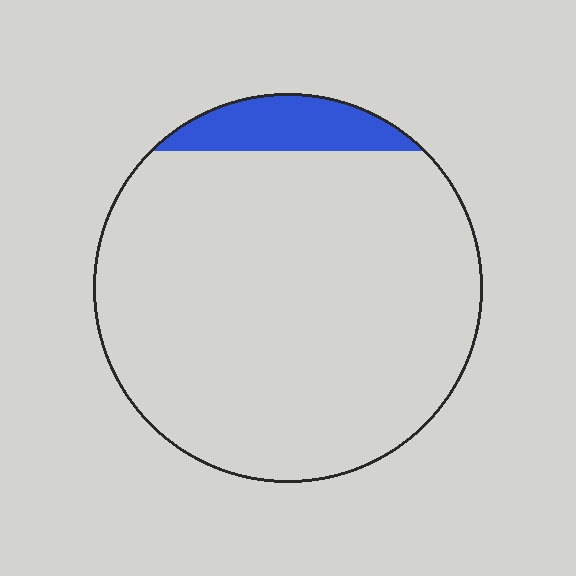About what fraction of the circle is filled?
About one tenth (1/10).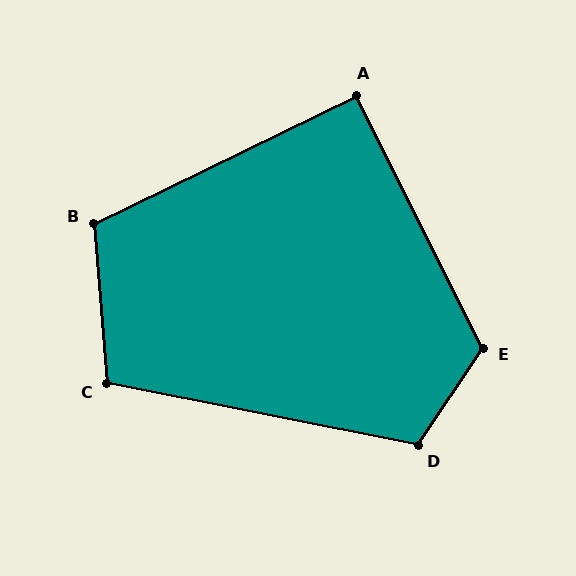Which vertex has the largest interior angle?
E, at approximately 120 degrees.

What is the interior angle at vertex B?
Approximately 111 degrees (obtuse).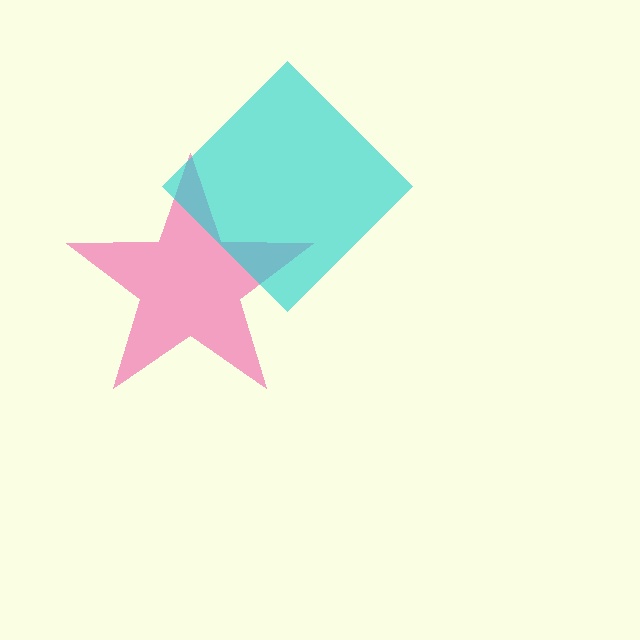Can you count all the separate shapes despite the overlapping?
Yes, there are 2 separate shapes.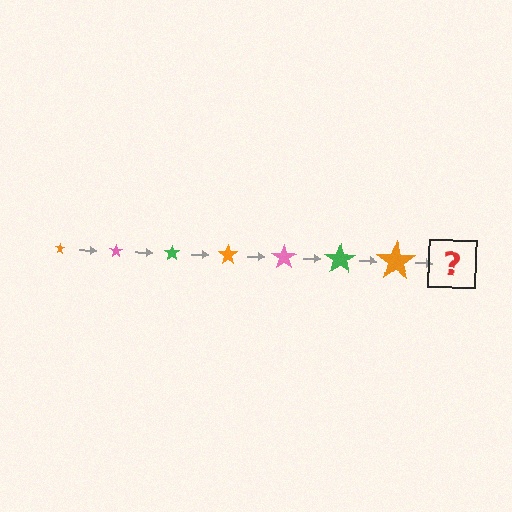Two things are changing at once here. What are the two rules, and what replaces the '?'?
The two rules are that the star grows larger each step and the color cycles through orange, pink, and green. The '?' should be a pink star, larger than the previous one.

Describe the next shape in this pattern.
It should be a pink star, larger than the previous one.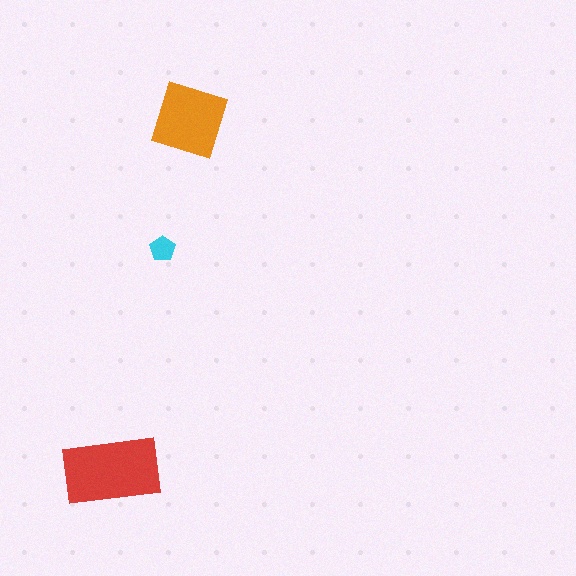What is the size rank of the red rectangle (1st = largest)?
1st.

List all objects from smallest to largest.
The cyan pentagon, the orange diamond, the red rectangle.